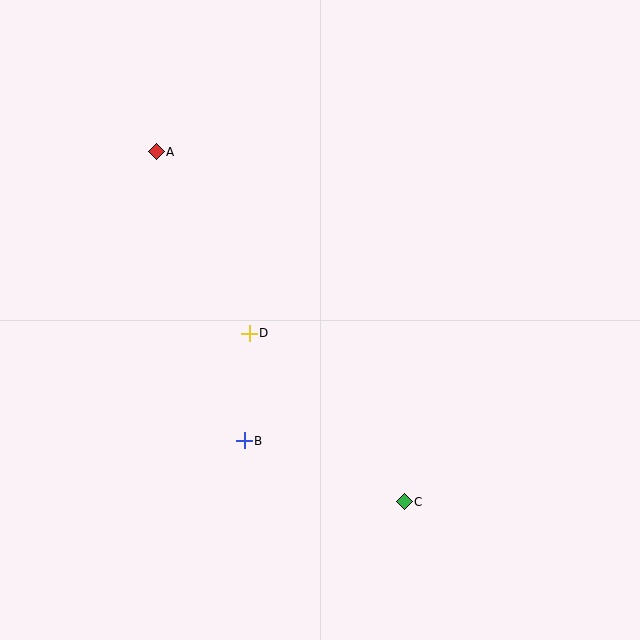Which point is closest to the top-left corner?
Point A is closest to the top-left corner.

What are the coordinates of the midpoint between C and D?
The midpoint between C and D is at (327, 417).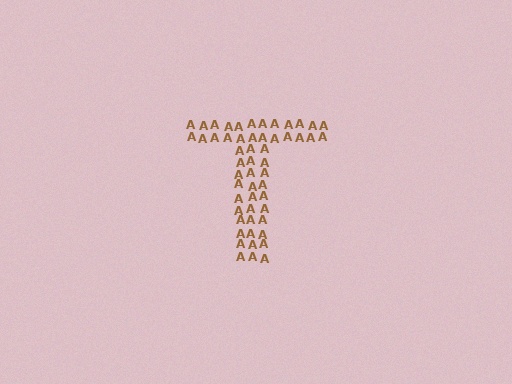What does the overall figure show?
The overall figure shows the letter T.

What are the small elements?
The small elements are letter A's.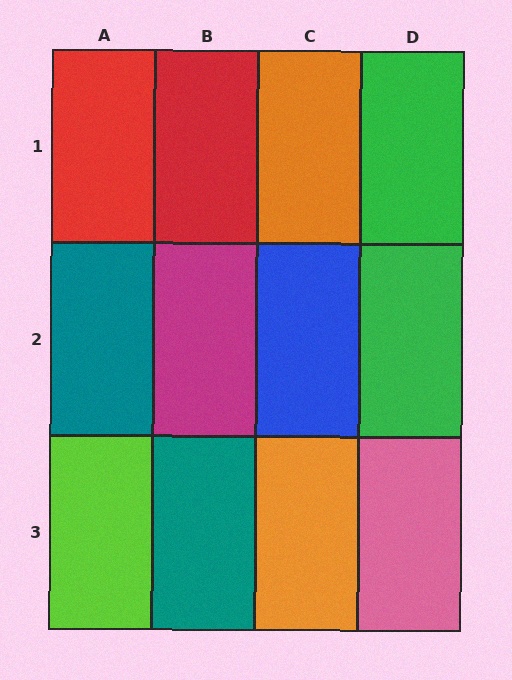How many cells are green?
2 cells are green.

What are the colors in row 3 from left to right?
Lime, teal, orange, pink.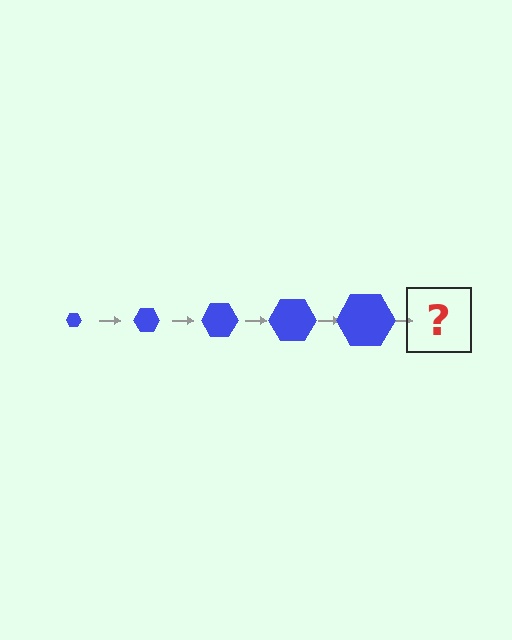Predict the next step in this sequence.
The next step is a blue hexagon, larger than the previous one.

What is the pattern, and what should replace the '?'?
The pattern is that the hexagon gets progressively larger each step. The '?' should be a blue hexagon, larger than the previous one.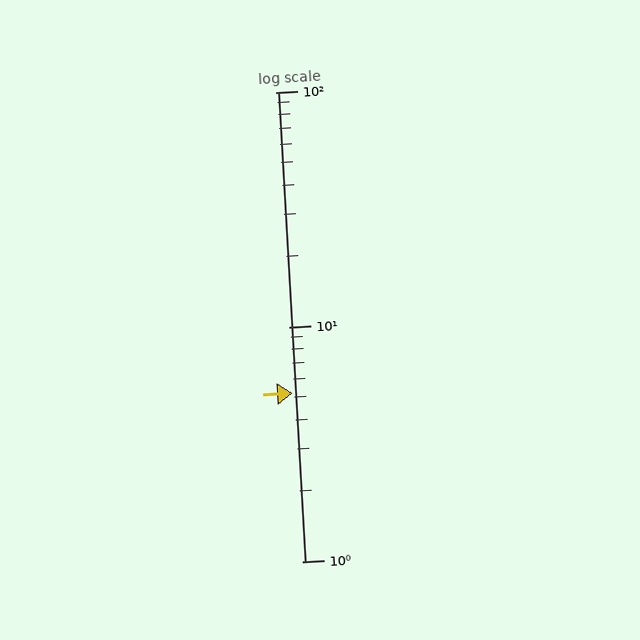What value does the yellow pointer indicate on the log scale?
The pointer indicates approximately 5.2.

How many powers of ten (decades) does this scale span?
The scale spans 2 decades, from 1 to 100.